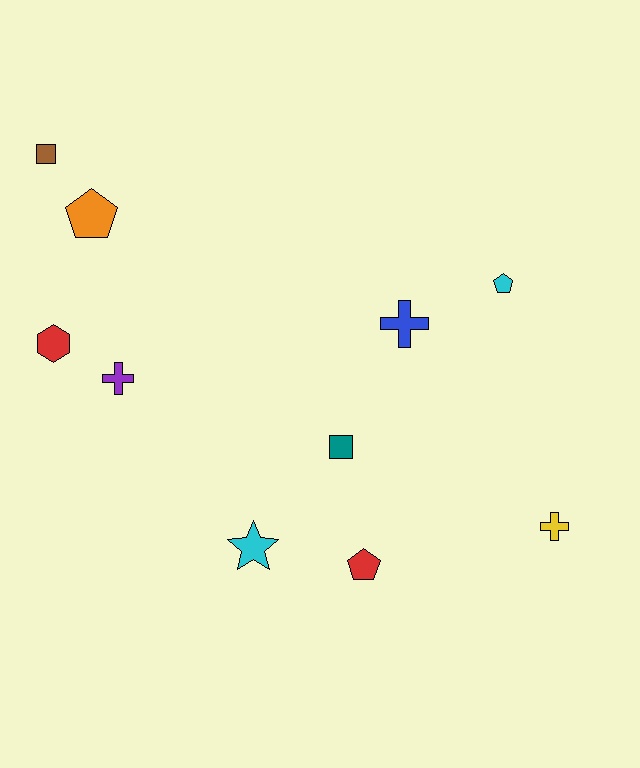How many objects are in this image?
There are 10 objects.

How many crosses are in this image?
There are 3 crosses.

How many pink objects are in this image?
There are no pink objects.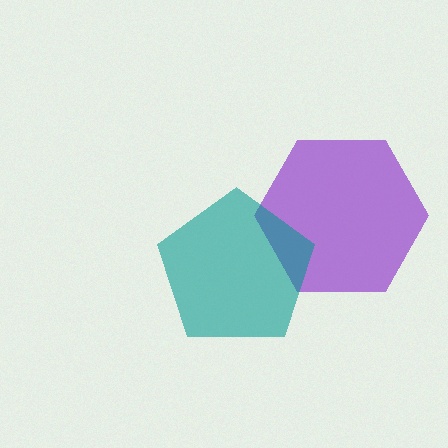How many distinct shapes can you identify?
There are 2 distinct shapes: a purple hexagon, a teal pentagon.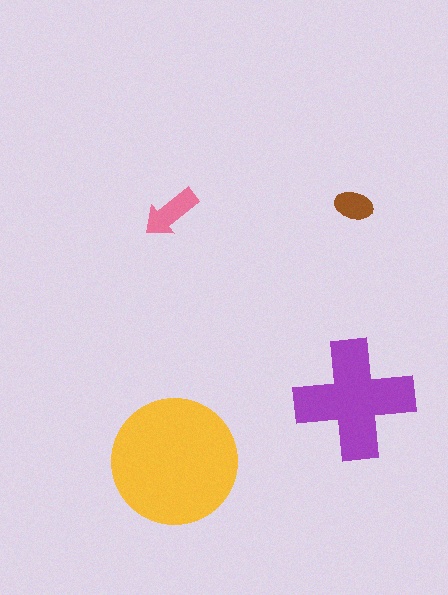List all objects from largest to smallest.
The yellow circle, the purple cross, the pink arrow, the brown ellipse.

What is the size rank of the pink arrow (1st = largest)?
3rd.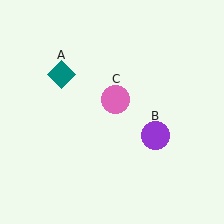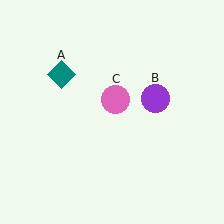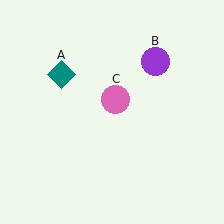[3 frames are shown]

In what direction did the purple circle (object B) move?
The purple circle (object B) moved up.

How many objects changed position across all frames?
1 object changed position: purple circle (object B).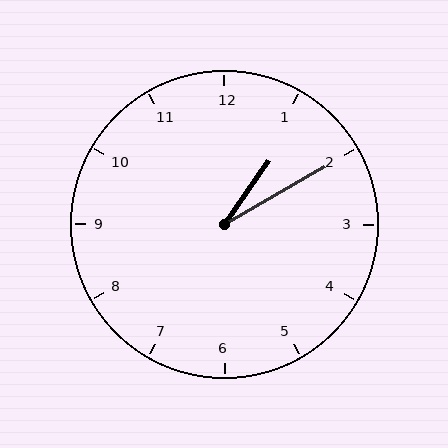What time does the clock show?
1:10.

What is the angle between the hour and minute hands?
Approximately 25 degrees.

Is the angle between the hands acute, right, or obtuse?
It is acute.